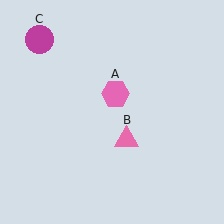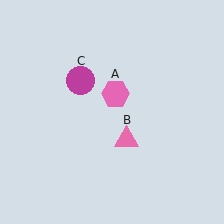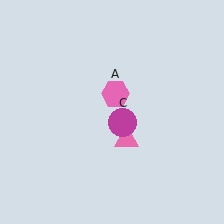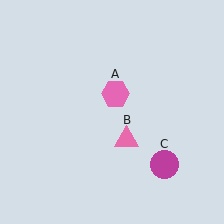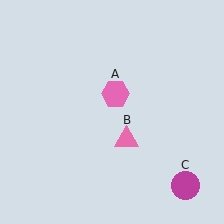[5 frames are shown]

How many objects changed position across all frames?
1 object changed position: magenta circle (object C).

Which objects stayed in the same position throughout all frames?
Pink hexagon (object A) and pink triangle (object B) remained stationary.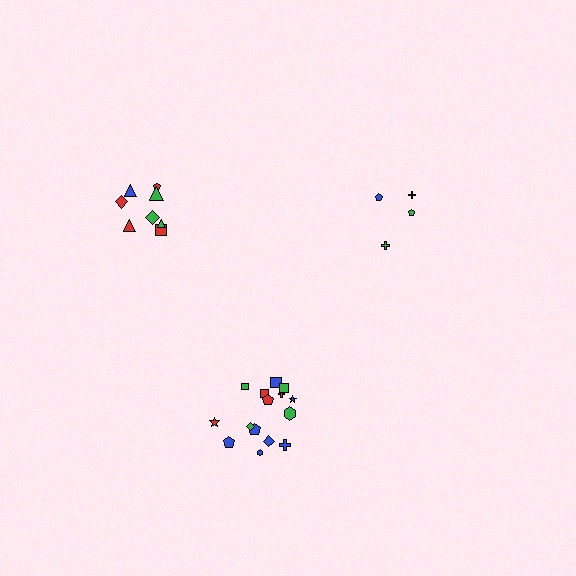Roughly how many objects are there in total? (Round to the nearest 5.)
Roughly 25 objects in total.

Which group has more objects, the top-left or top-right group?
The top-left group.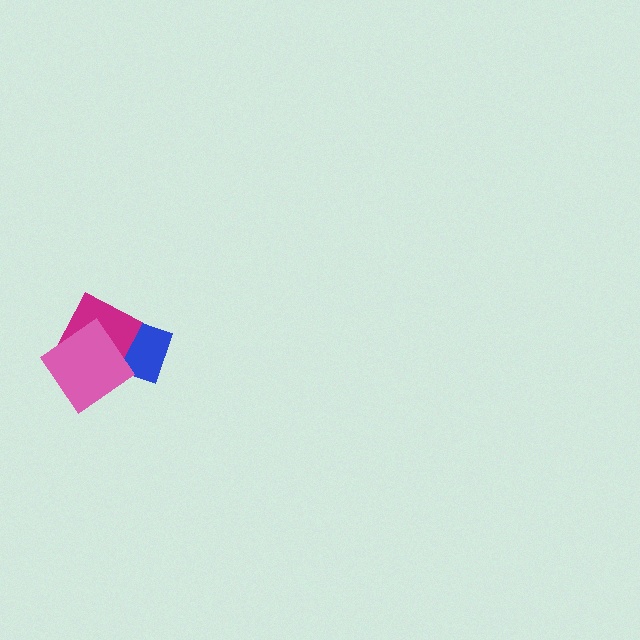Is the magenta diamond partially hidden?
Yes, it is partially covered by another shape.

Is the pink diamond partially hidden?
No, no other shape covers it.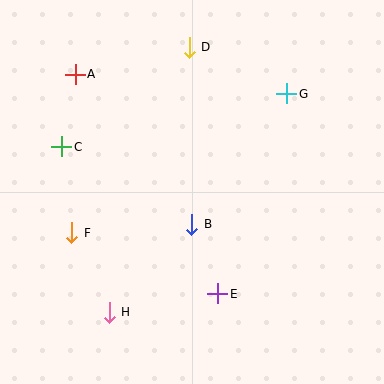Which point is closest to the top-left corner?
Point A is closest to the top-left corner.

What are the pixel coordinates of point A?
Point A is at (75, 74).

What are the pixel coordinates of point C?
Point C is at (62, 147).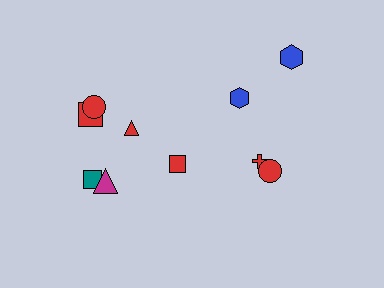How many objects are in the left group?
There are 6 objects.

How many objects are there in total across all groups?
There are 10 objects.